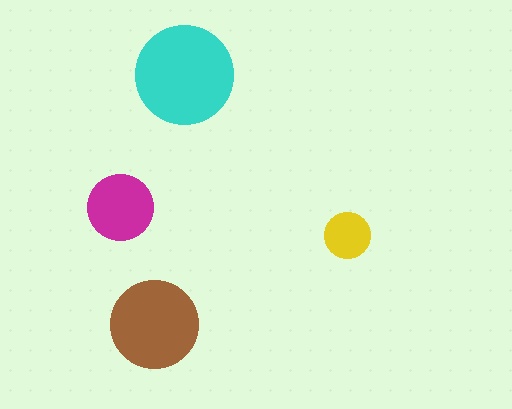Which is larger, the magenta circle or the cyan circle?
The cyan one.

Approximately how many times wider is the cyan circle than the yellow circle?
About 2 times wider.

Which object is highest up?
The cyan circle is topmost.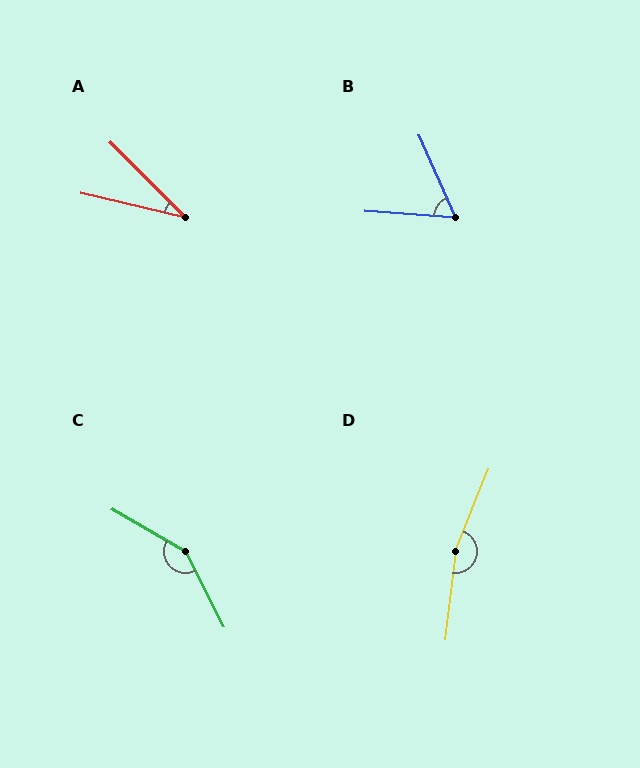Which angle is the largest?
D, at approximately 164 degrees.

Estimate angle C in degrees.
Approximately 147 degrees.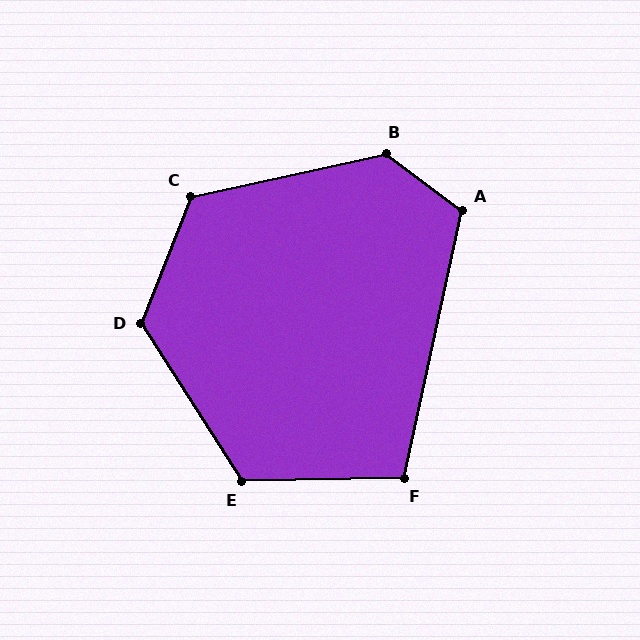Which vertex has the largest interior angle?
B, at approximately 131 degrees.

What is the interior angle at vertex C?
Approximately 124 degrees (obtuse).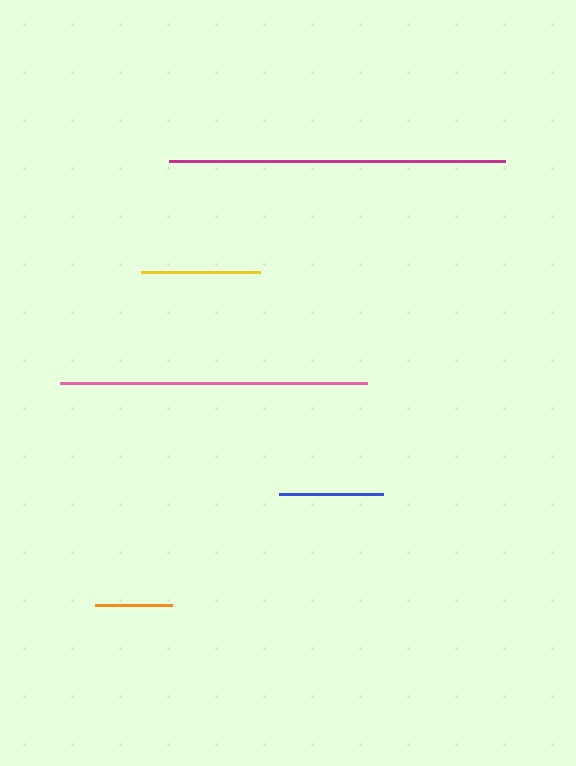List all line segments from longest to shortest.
From longest to shortest: magenta, pink, yellow, blue, orange.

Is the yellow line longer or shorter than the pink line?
The pink line is longer than the yellow line.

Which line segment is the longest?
The magenta line is the longest at approximately 337 pixels.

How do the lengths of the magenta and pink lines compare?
The magenta and pink lines are approximately the same length.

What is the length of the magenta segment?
The magenta segment is approximately 337 pixels long.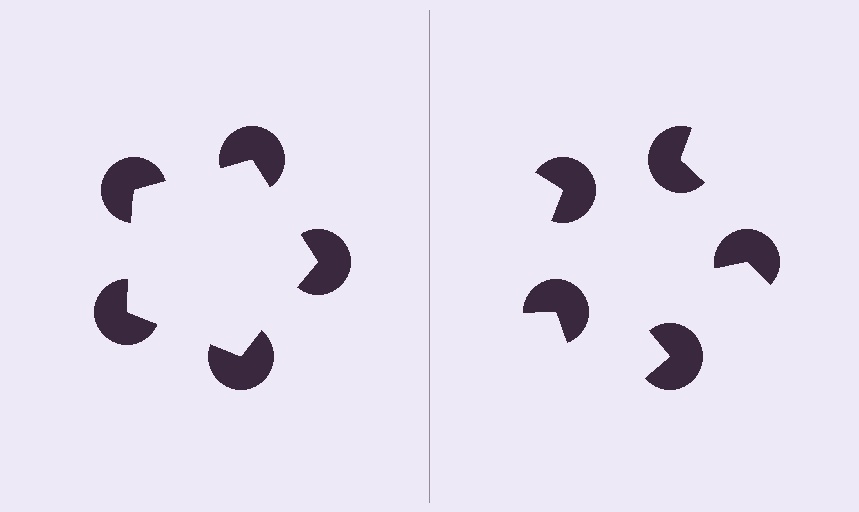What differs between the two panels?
The pac-man discs are positioned identically on both sides; only the wedge orientations differ. On the left they align to a pentagon; on the right they are misaligned.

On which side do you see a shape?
An illusory pentagon appears on the left side. On the right side the wedge cuts are rotated, so no coherent shape forms.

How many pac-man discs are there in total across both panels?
10 — 5 on each side.